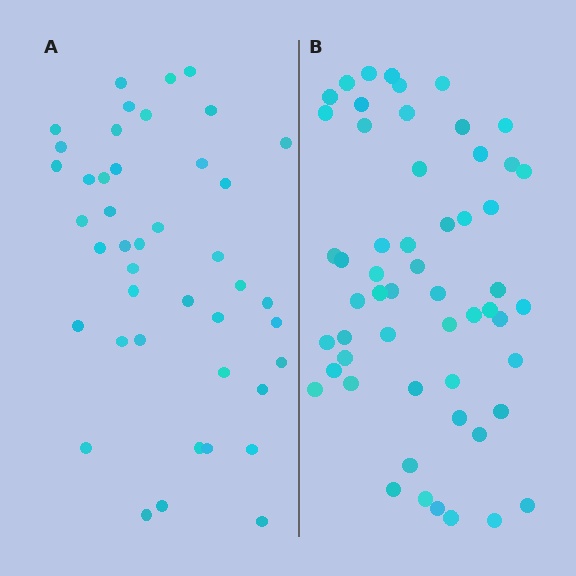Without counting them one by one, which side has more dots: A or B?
Region B (the right region) has more dots.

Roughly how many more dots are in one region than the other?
Region B has roughly 12 or so more dots than region A.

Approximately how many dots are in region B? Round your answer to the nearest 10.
About 60 dots. (The exact count is 55, which rounds to 60.)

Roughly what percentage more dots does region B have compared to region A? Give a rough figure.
About 30% more.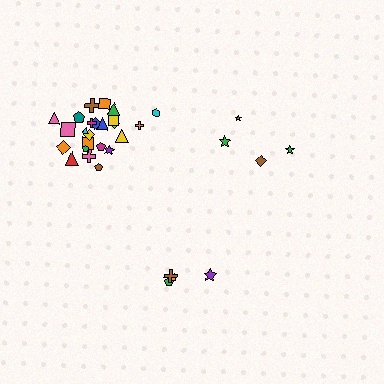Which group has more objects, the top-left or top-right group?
The top-left group.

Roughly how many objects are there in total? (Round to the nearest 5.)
Roughly 35 objects in total.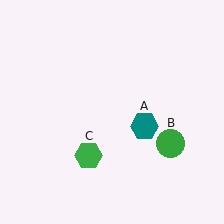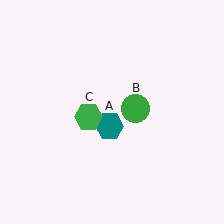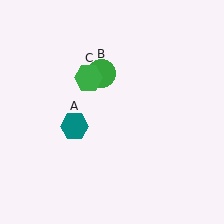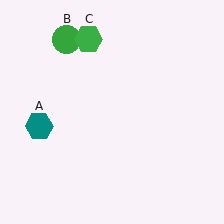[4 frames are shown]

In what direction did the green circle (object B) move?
The green circle (object B) moved up and to the left.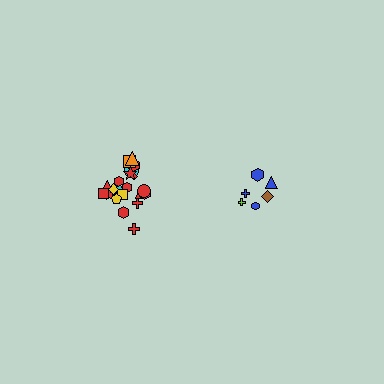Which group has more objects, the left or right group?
The left group.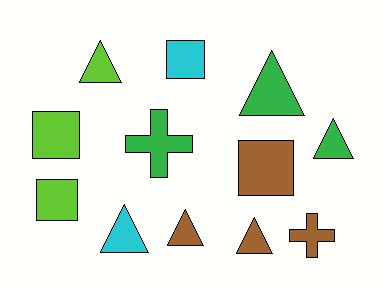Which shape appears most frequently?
Triangle, with 6 objects.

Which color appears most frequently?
Brown, with 4 objects.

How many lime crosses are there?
There are no lime crosses.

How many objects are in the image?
There are 12 objects.